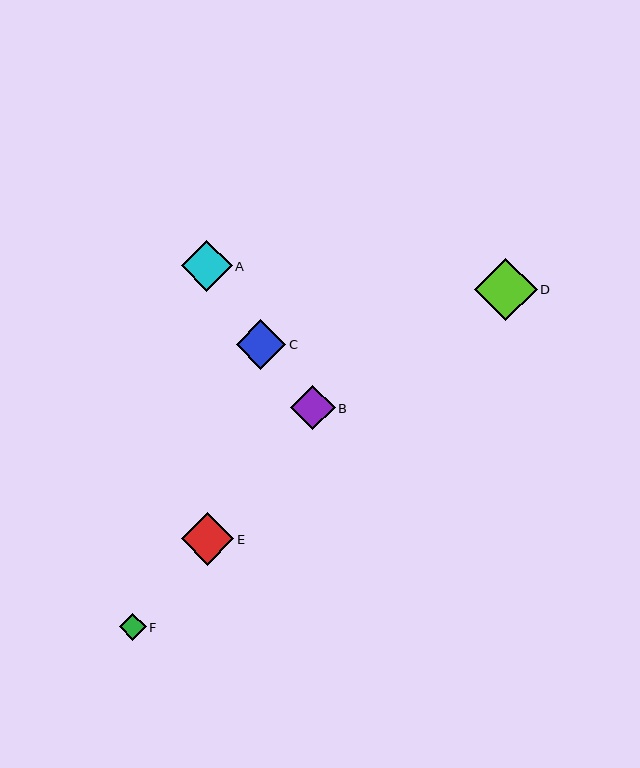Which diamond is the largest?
Diamond D is the largest with a size of approximately 62 pixels.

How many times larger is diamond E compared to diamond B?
Diamond E is approximately 1.2 times the size of diamond B.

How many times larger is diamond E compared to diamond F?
Diamond E is approximately 1.9 times the size of diamond F.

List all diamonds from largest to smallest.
From largest to smallest: D, E, A, C, B, F.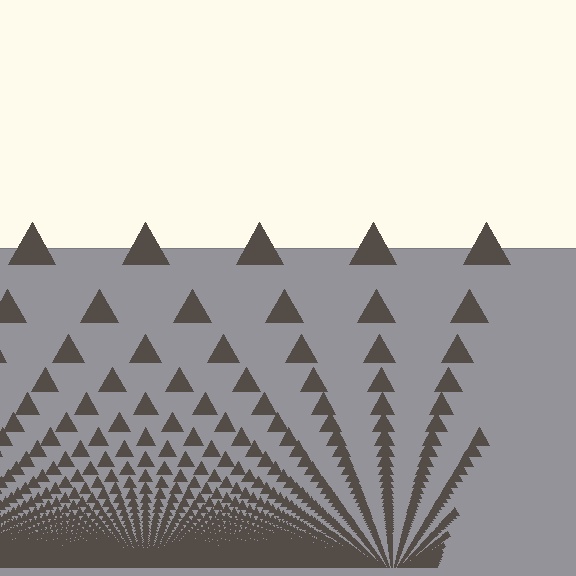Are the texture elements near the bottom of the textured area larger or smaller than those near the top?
Smaller. The gradient is inverted — elements near the bottom are smaller and denser.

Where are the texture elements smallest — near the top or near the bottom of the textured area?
Near the bottom.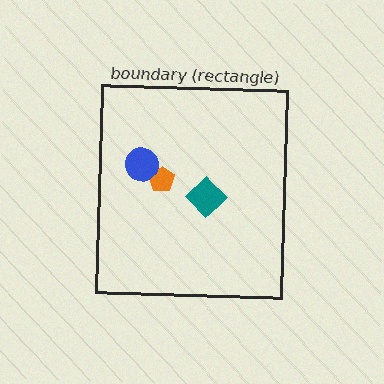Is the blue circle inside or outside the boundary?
Inside.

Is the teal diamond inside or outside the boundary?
Inside.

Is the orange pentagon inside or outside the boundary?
Inside.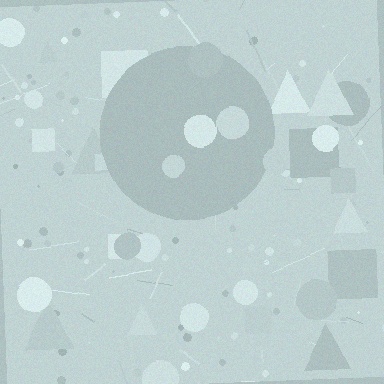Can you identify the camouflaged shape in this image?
The camouflaged shape is a circle.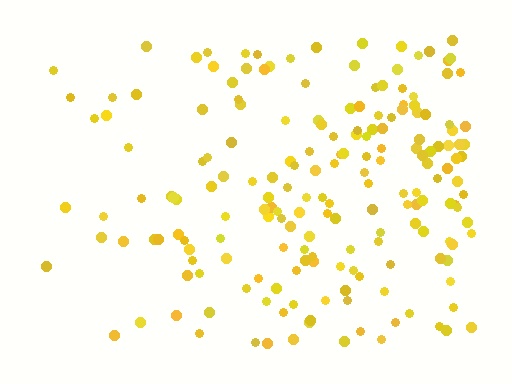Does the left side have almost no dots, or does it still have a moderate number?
Still a moderate number, just noticeably fewer than the right.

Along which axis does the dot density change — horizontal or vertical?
Horizontal.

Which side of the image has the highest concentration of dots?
The right.